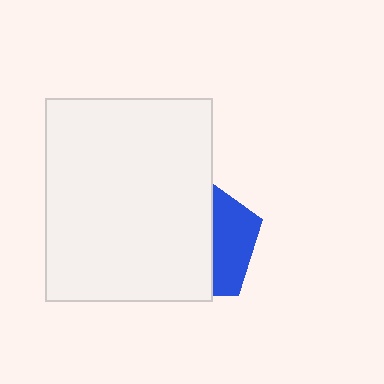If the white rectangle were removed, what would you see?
You would see the complete blue pentagon.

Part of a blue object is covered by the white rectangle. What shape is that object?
It is a pentagon.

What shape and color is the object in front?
The object in front is a white rectangle.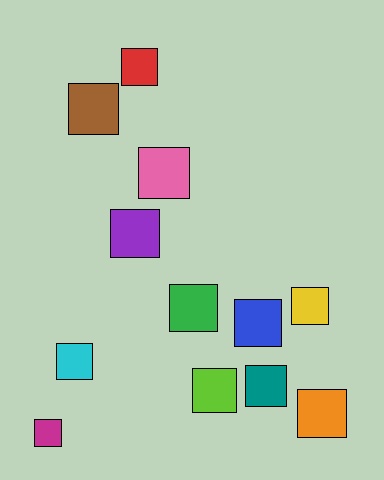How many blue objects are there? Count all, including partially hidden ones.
There is 1 blue object.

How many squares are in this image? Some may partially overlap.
There are 12 squares.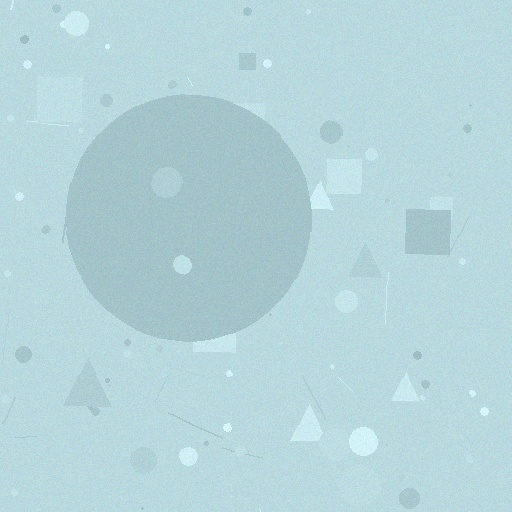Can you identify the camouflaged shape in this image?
The camouflaged shape is a circle.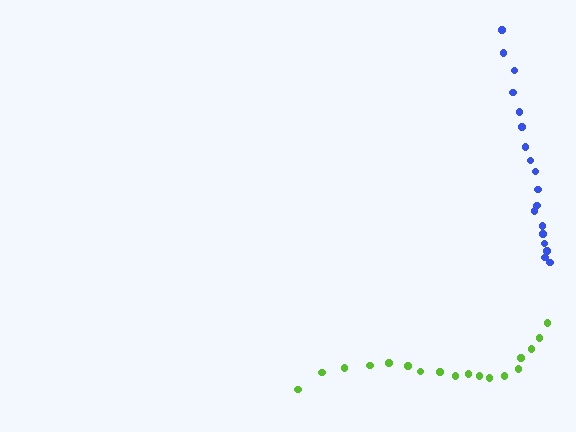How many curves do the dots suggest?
There are 2 distinct paths.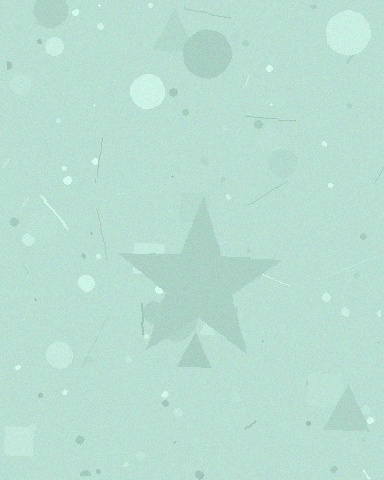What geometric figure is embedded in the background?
A star is embedded in the background.